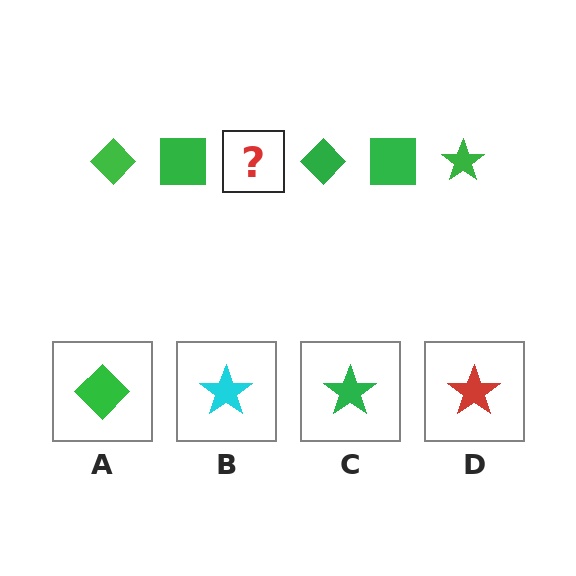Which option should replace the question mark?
Option C.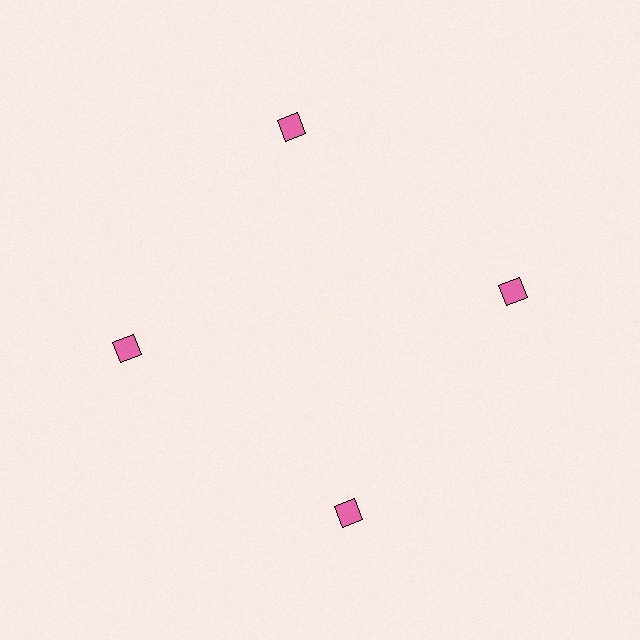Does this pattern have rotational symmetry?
Yes, this pattern has 4-fold rotational symmetry. It looks the same after rotating 90 degrees around the center.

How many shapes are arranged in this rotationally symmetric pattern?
There are 4 shapes, arranged in 4 groups of 1.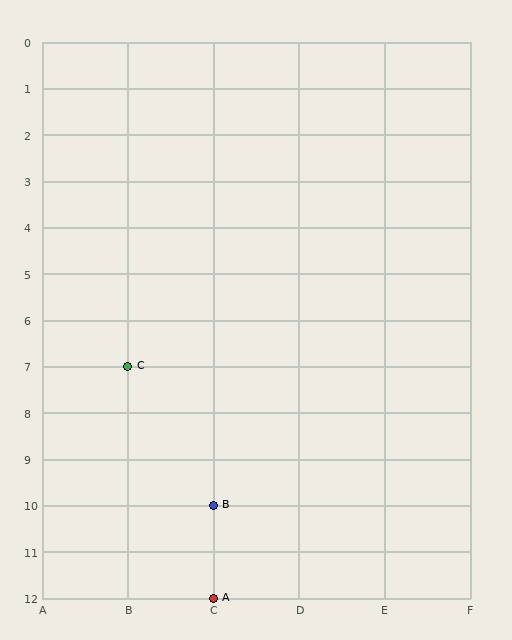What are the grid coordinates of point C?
Point C is at grid coordinates (B, 7).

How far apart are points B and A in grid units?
Points B and A are 2 rows apart.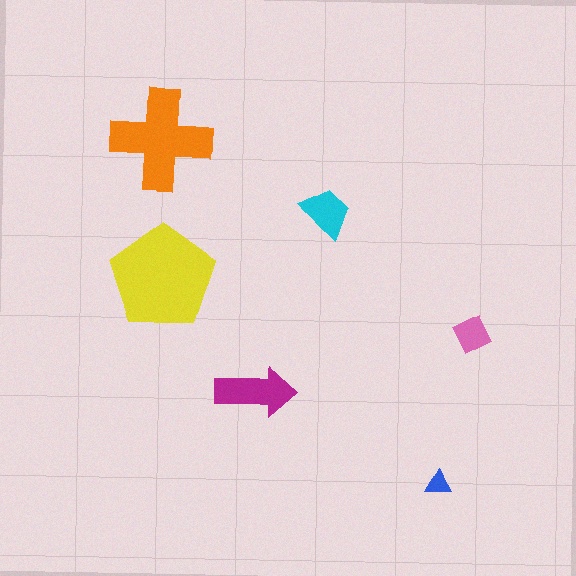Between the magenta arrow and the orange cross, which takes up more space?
The orange cross.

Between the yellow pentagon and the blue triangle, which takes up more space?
The yellow pentagon.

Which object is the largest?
The yellow pentagon.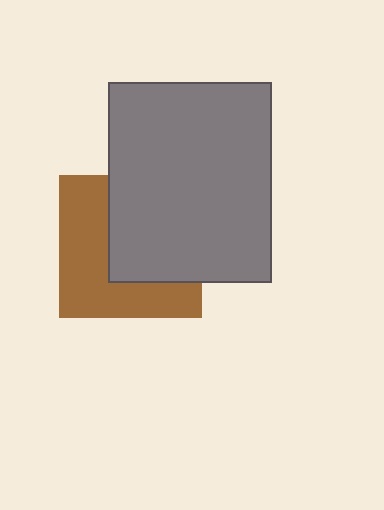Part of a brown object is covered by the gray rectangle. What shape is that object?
It is a square.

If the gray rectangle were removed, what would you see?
You would see the complete brown square.